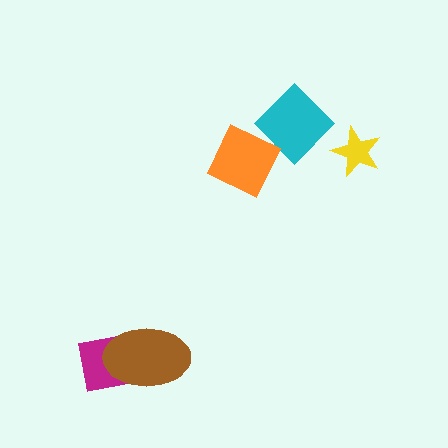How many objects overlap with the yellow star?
0 objects overlap with the yellow star.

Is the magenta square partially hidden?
Yes, it is partially covered by another shape.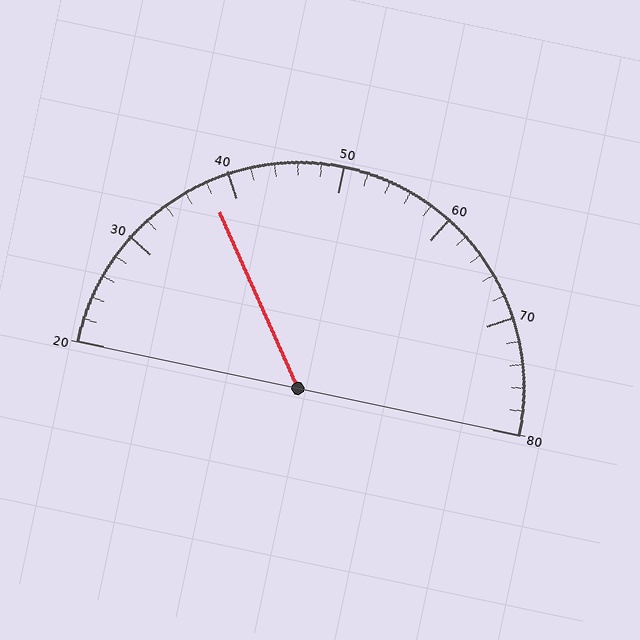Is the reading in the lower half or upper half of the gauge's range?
The reading is in the lower half of the range (20 to 80).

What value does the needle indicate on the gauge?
The needle indicates approximately 38.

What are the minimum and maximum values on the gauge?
The gauge ranges from 20 to 80.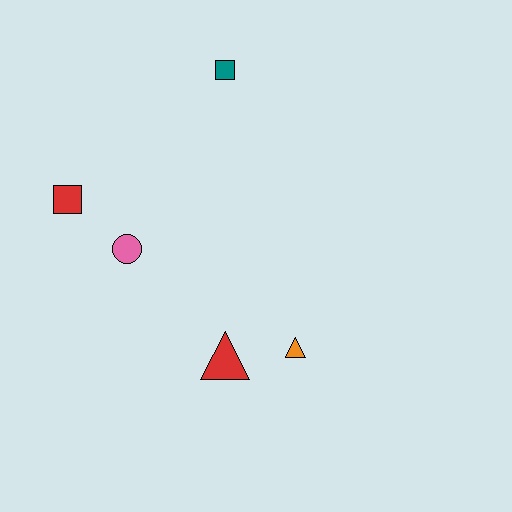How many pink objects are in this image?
There is 1 pink object.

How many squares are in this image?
There are 2 squares.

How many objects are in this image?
There are 5 objects.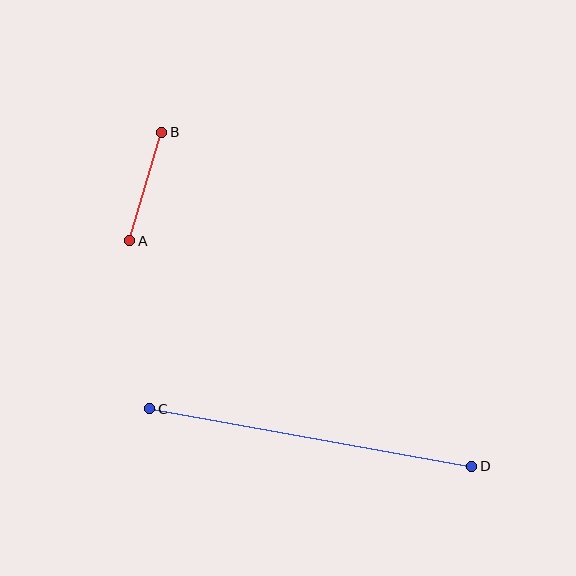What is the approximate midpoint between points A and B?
The midpoint is at approximately (146, 187) pixels.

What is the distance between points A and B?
The distance is approximately 113 pixels.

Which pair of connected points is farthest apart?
Points C and D are farthest apart.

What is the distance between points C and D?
The distance is approximately 327 pixels.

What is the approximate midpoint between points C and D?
The midpoint is at approximately (311, 437) pixels.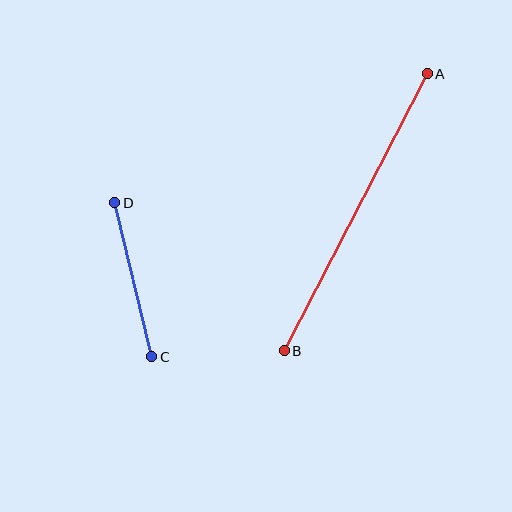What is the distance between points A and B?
The distance is approximately 312 pixels.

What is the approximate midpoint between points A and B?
The midpoint is at approximately (356, 212) pixels.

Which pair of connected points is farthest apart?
Points A and B are farthest apart.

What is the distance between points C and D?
The distance is approximately 158 pixels.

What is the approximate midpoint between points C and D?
The midpoint is at approximately (133, 280) pixels.